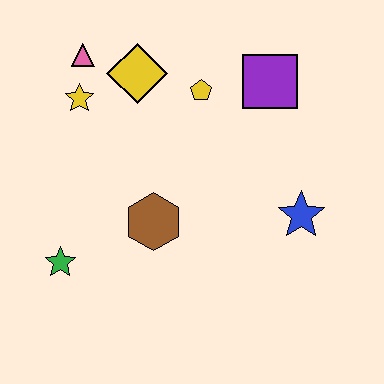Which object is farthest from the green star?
The purple square is farthest from the green star.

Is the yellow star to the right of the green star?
Yes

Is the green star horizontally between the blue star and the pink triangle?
No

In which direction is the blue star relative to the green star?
The blue star is to the right of the green star.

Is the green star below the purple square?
Yes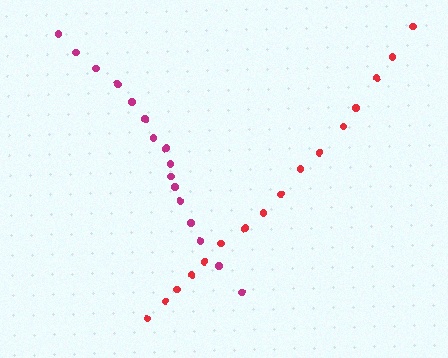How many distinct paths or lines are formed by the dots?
There are 2 distinct paths.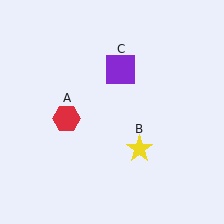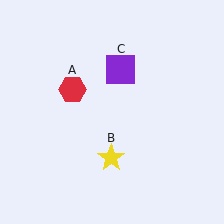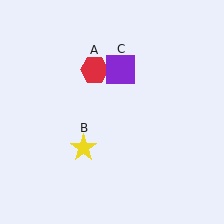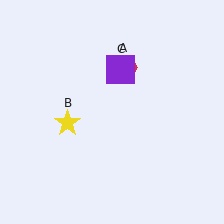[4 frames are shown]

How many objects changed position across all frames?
2 objects changed position: red hexagon (object A), yellow star (object B).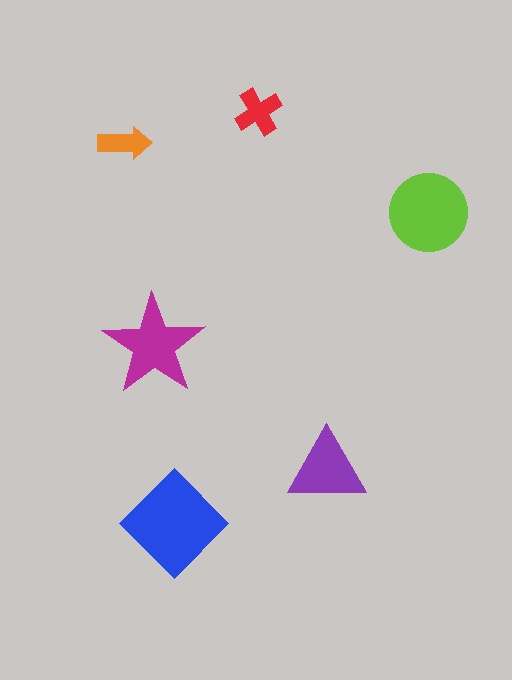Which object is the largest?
The blue diamond.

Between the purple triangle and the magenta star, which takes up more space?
The magenta star.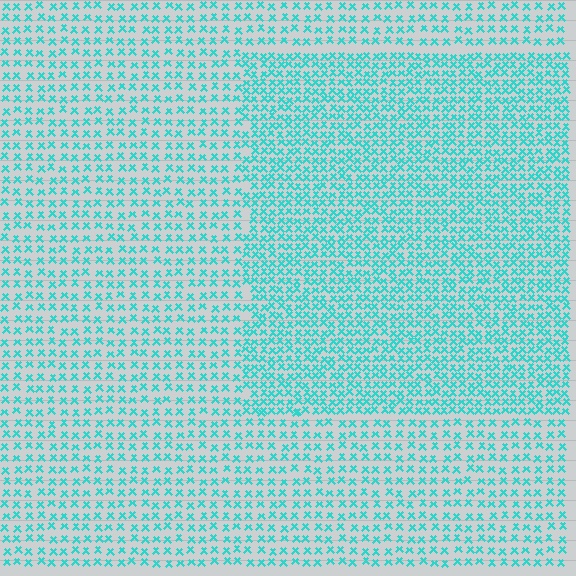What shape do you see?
I see a rectangle.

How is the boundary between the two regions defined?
The boundary is defined by a change in element density (approximately 1.8x ratio). All elements are the same color, size, and shape.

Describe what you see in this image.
The image contains small cyan elements arranged at two different densities. A rectangle-shaped region is visible where the elements are more densely packed than the surrounding area.